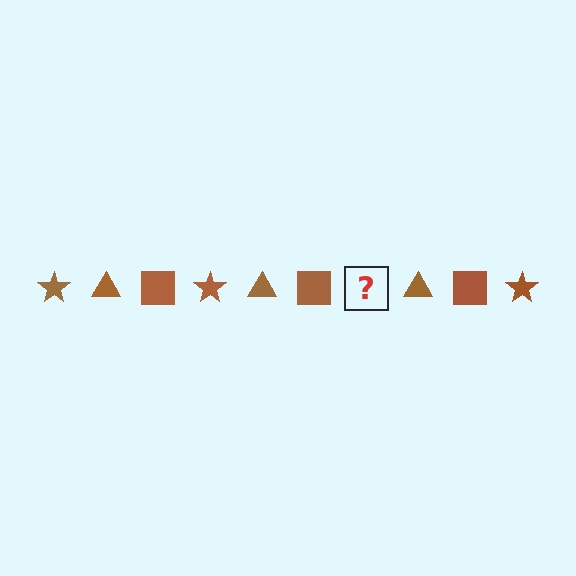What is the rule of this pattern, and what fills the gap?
The rule is that the pattern cycles through star, triangle, square shapes in brown. The gap should be filled with a brown star.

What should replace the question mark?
The question mark should be replaced with a brown star.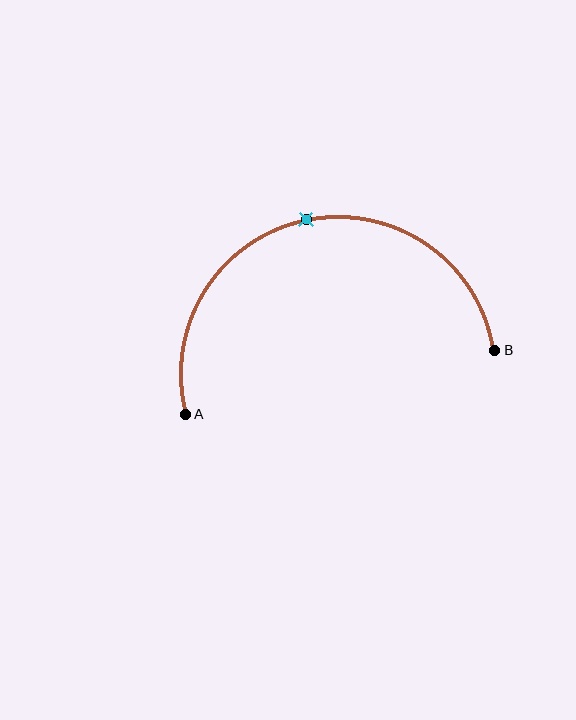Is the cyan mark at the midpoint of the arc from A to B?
Yes. The cyan mark lies on the arc at equal arc-length from both A and B — it is the arc midpoint.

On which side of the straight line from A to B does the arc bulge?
The arc bulges above the straight line connecting A and B.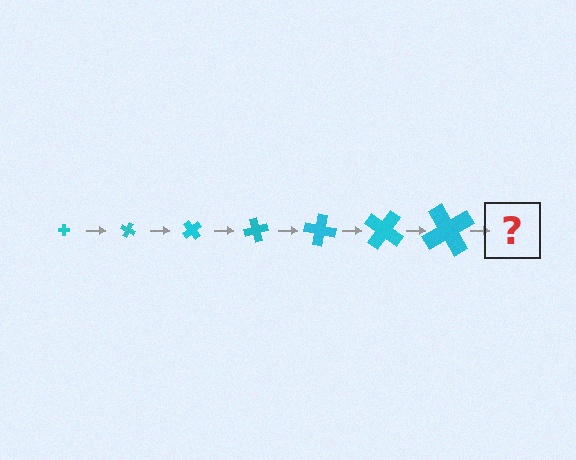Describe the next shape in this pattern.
It should be a cross, larger than the previous one and rotated 175 degrees from the start.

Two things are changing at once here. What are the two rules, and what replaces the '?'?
The two rules are that the cross grows larger each step and it rotates 25 degrees each step. The '?' should be a cross, larger than the previous one and rotated 175 degrees from the start.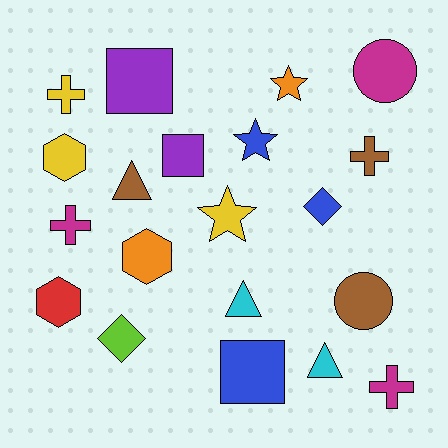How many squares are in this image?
There are 3 squares.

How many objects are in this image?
There are 20 objects.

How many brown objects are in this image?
There are 3 brown objects.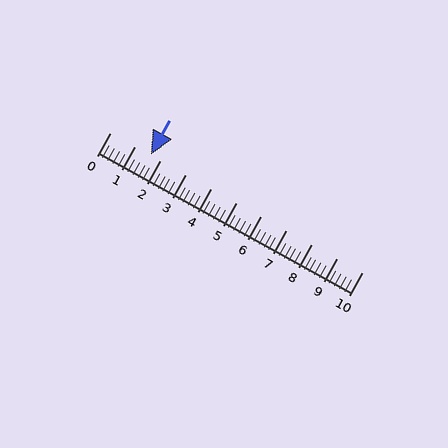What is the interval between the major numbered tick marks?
The major tick marks are spaced 1 units apart.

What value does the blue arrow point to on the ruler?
The blue arrow points to approximately 1.6.